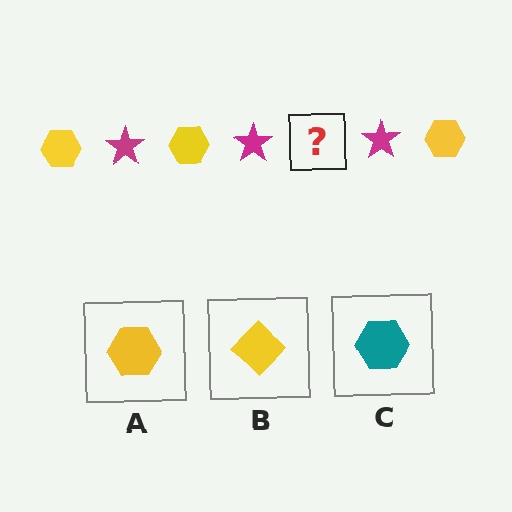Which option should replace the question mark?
Option A.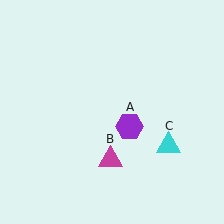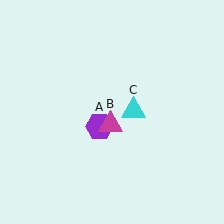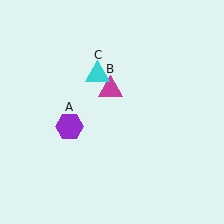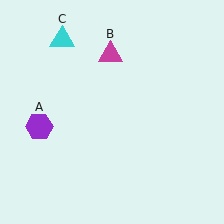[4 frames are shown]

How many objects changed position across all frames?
3 objects changed position: purple hexagon (object A), magenta triangle (object B), cyan triangle (object C).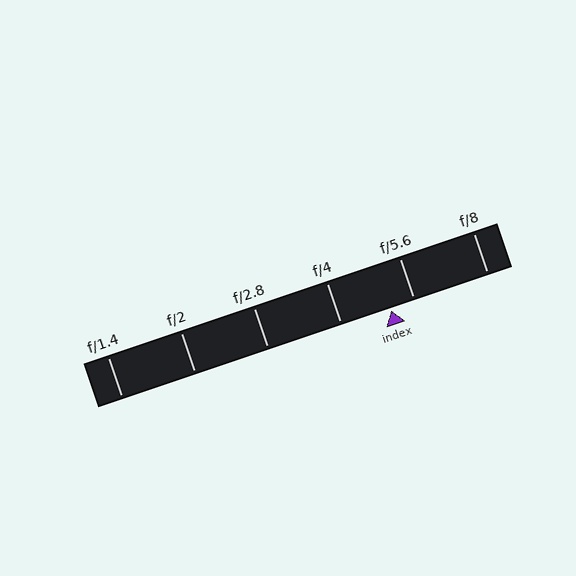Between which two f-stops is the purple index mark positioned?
The index mark is between f/4 and f/5.6.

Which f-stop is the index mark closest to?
The index mark is closest to f/5.6.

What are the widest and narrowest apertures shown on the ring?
The widest aperture shown is f/1.4 and the narrowest is f/8.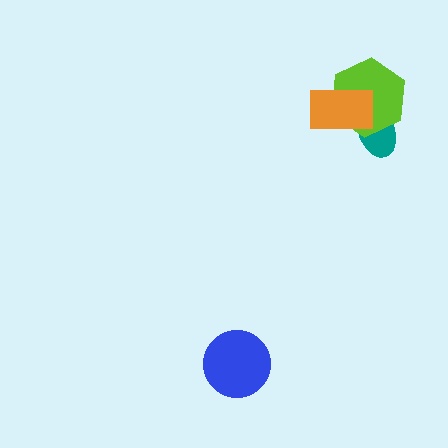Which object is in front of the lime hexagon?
The orange rectangle is in front of the lime hexagon.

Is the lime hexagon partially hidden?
Yes, it is partially covered by another shape.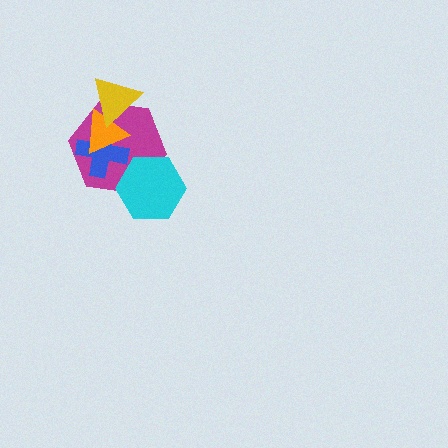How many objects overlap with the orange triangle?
3 objects overlap with the orange triangle.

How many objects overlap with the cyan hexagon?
1 object overlaps with the cyan hexagon.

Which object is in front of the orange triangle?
The yellow triangle is in front of the orange triangle.